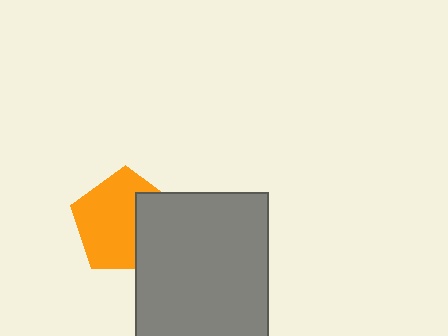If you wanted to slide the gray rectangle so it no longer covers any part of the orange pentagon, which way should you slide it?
Slide it right — that is the most direct way to separate the two shapes.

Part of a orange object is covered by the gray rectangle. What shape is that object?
It is a pentagon.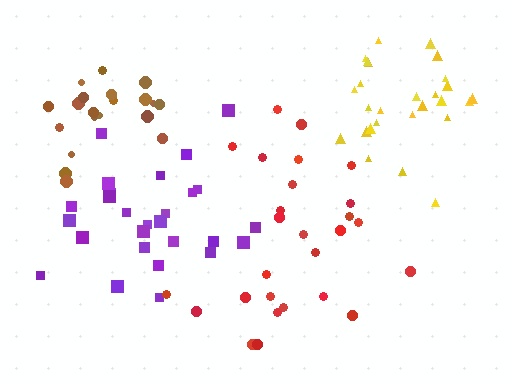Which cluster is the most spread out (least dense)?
Purple.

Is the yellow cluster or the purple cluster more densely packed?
Yellow.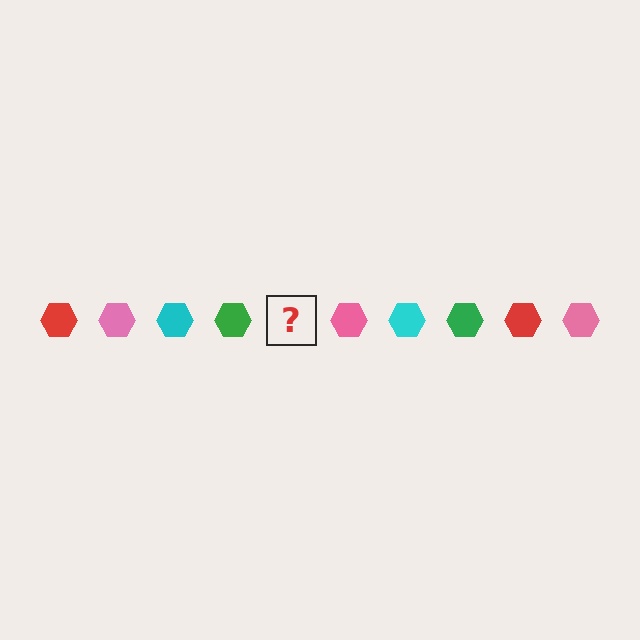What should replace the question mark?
The question mark should be replaced with a red hexagon.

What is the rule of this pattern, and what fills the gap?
The rule is that the pattern cycles through red, pink, cyan, green hexagons. The gap should be filled with a red hexagon.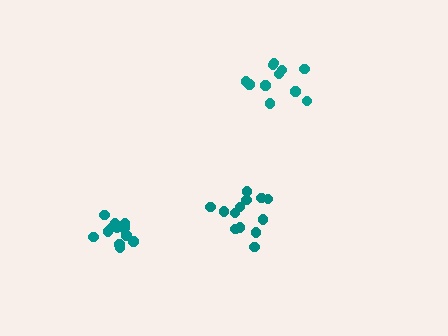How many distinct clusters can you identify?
There are 3 distinct clusters.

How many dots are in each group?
Group 1: 13 dots, Group 2: 11 dots, Group 3: 13 dots (37 total).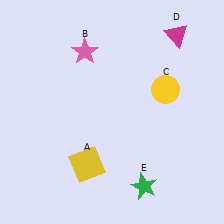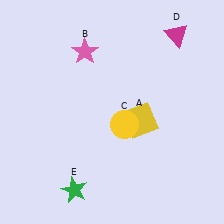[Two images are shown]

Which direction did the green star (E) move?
The green star (E) moved left.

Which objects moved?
The objects that moved are: the yellow square (A), the yellow circle (C), the green star (E).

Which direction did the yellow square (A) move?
The yellow square (A) moved right.